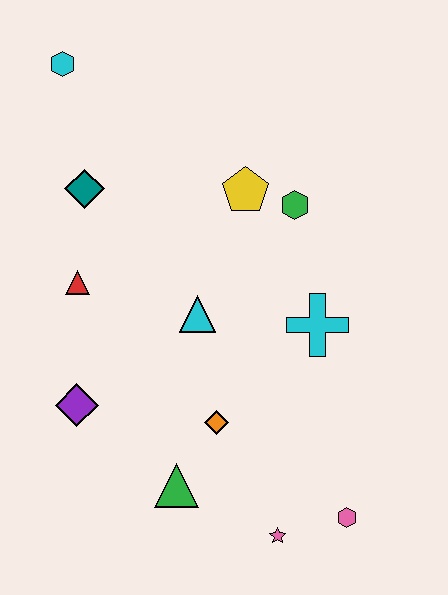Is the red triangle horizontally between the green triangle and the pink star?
No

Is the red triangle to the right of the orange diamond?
No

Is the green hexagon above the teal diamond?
No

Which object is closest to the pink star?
The pink hexagon is closest to the pink star.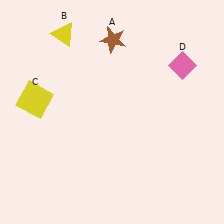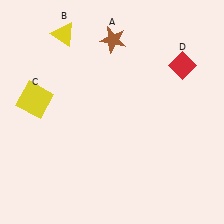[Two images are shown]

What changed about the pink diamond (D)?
In Image 1, D is pink. In Image 2, it changed to red.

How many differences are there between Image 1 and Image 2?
There is 1 difference between the two images.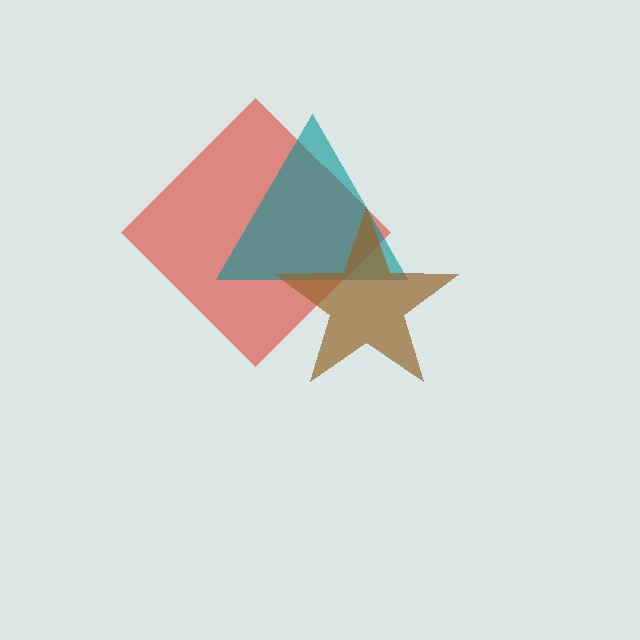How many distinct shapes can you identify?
There are 3 distinct shapes: a red diamond, a teal triangle, a brown star.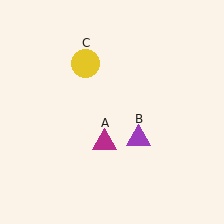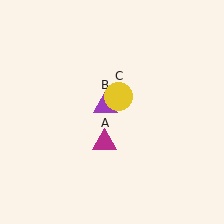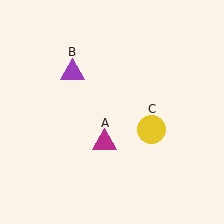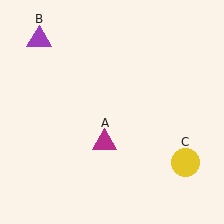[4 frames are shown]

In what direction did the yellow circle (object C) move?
The yellow circle (object C) moved down and to the right.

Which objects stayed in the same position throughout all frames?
Magenta triangle (object A) remained stationary.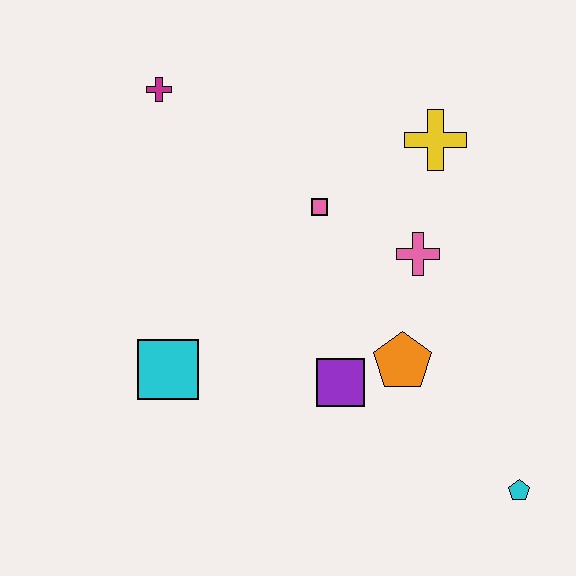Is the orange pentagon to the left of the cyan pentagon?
Yes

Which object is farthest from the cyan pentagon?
The magenta cross is farthest from the cyan pentagon.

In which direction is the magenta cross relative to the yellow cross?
The magenta cross is to the left of the yellow cross.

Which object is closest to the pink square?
The pink cross is closest to the pink square.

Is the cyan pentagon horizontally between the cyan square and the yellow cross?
No